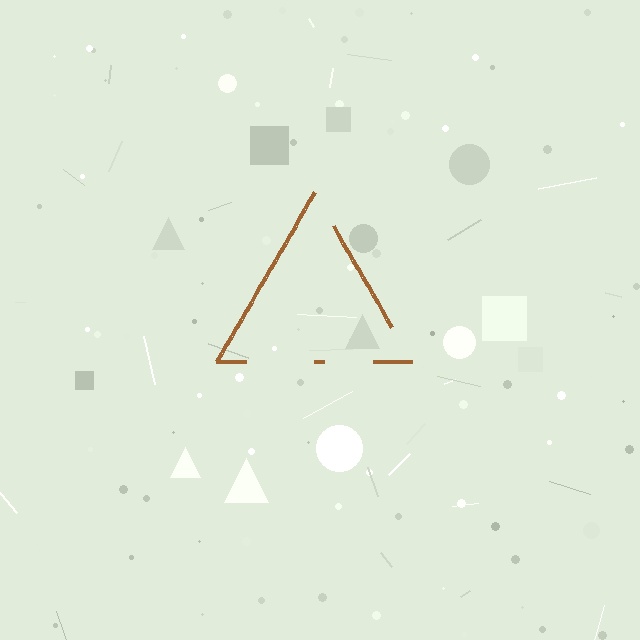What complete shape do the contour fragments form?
The contour fragments form a triangle.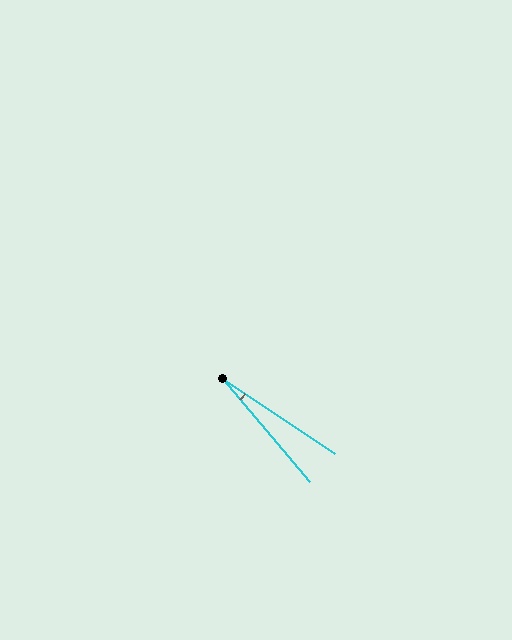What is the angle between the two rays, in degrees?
Approximately 16 degrees.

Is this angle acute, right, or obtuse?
It is acute.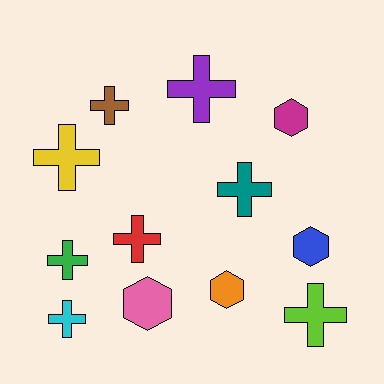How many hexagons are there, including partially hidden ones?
There are 4 hexagons.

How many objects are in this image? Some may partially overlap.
There are 12 objects.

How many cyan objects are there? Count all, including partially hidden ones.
There is 1 cyan object.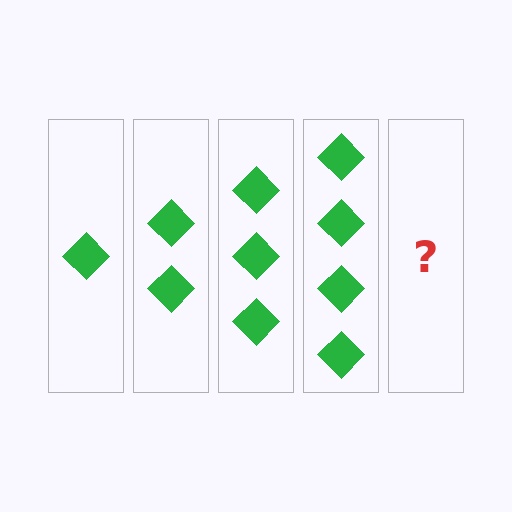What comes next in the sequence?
The next element should be 5 diamonds.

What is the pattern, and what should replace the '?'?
The pattern is that each step adds one more diamond. The '?' should be 5 diamonds.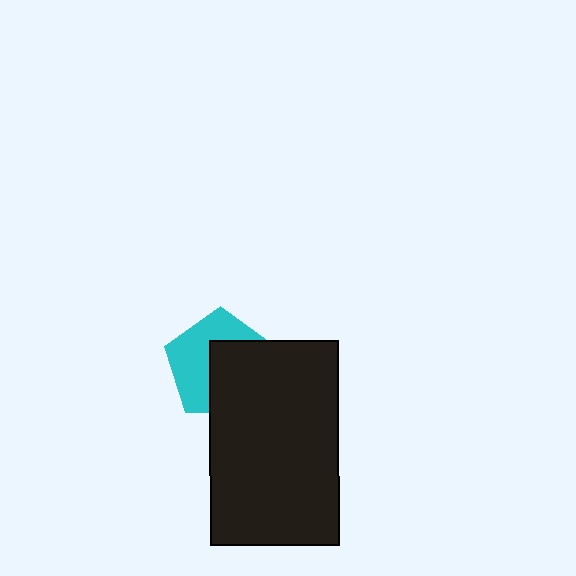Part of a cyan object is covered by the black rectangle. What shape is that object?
It is a pentagon.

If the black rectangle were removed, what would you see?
You would see the complete cyan pentagon.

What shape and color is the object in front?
The object in front is a black rectangle.